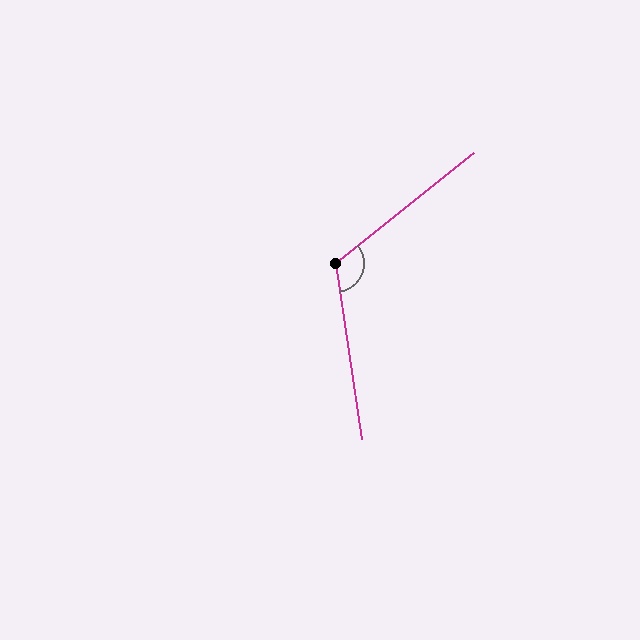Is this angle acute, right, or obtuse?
It is obtuse.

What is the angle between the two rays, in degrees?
Approximately 120 degrees.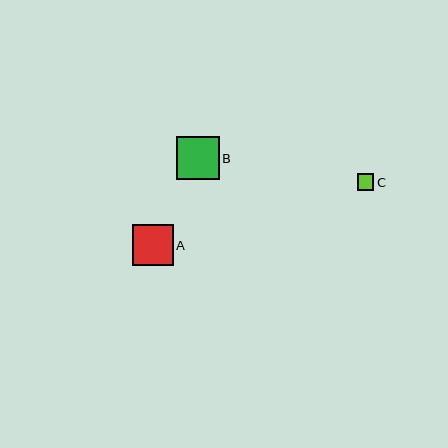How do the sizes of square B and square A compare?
Square B and square A are approximately the same size.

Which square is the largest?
Square B is the largest with a size of approximately 43 pixels.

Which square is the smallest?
Square C is the smallest with a size of approximately 17 pixels.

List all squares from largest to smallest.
From largest to smallest: B, A, C.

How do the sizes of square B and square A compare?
Square B and square A are approximately the same size.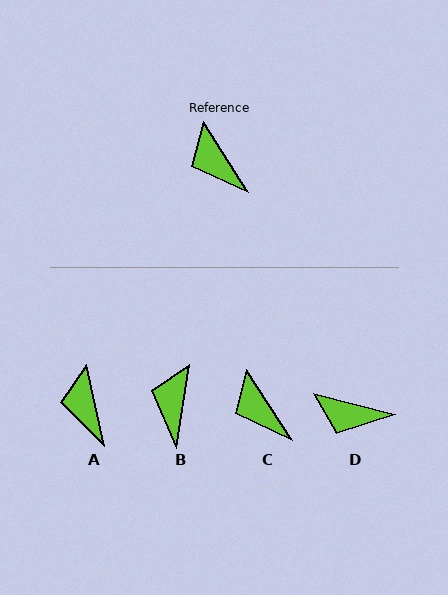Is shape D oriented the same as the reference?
No, it is off by about 43 degrees.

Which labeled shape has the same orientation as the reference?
C.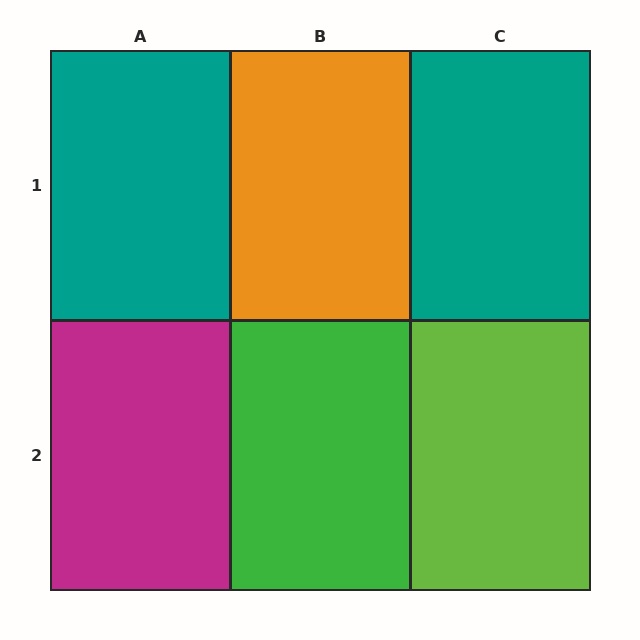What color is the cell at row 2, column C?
Lime.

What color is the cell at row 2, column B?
Green.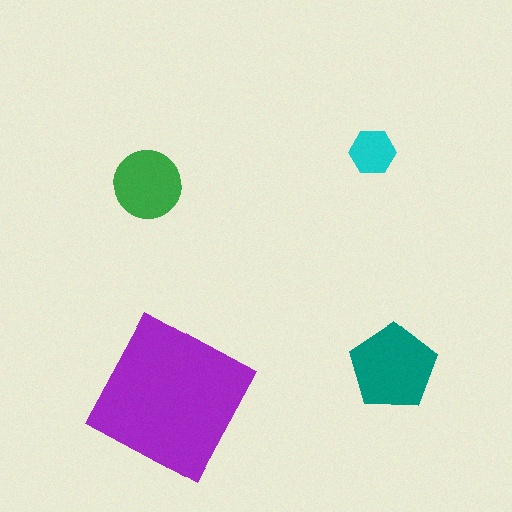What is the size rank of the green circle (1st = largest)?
3rd.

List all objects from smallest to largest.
The cyan hexagon, the green circle, the teal pentagon, the purple square.